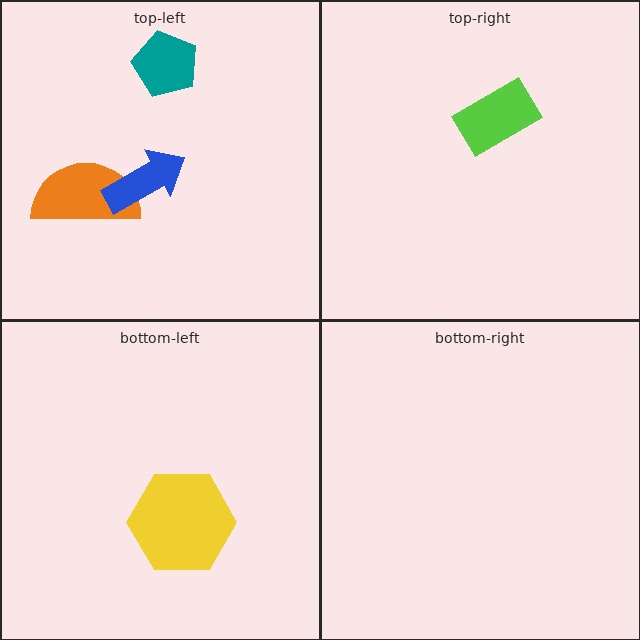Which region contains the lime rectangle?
The top-right region.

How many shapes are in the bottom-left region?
1.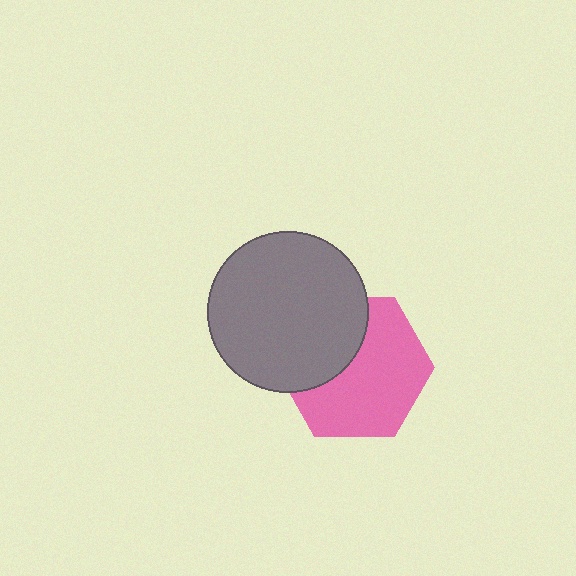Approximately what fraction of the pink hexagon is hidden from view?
Roughly 36% of the pink hexagon is hidden behind the gray circle.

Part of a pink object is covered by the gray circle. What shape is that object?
It is a hexagon.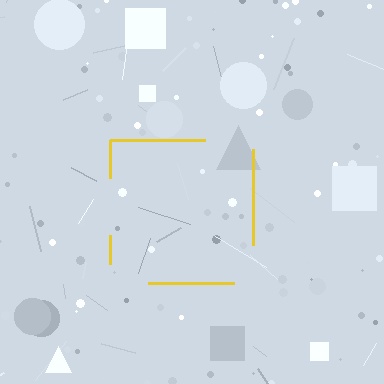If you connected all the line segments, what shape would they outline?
They would outline a square.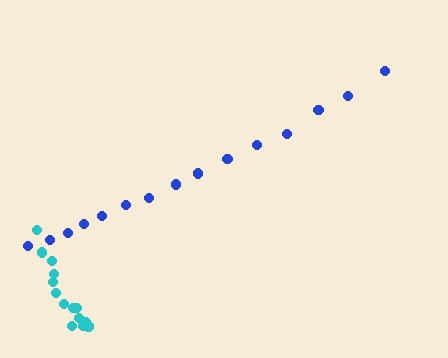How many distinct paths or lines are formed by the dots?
There are 2 distinct paths.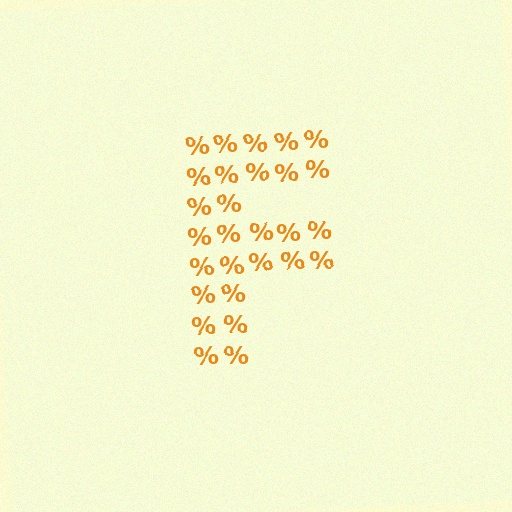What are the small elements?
The small elements are percent signs.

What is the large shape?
The large shape is the letter F.